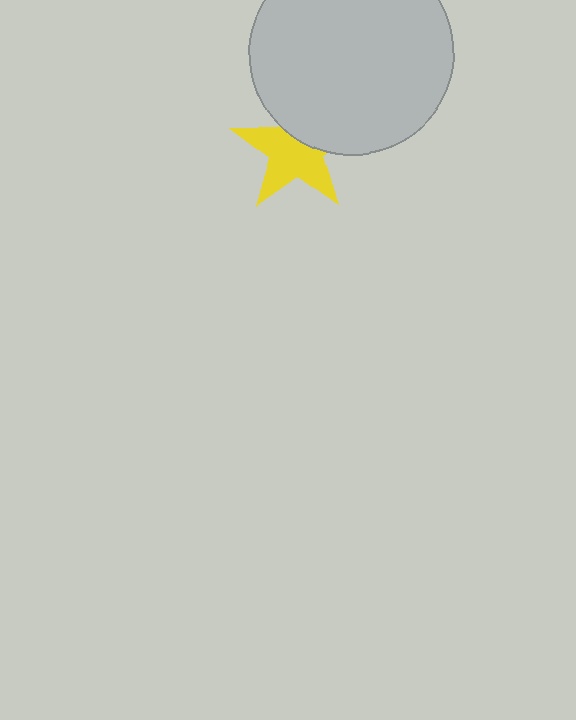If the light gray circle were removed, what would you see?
You would see the complete yellow star.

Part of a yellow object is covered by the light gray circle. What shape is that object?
It is a star.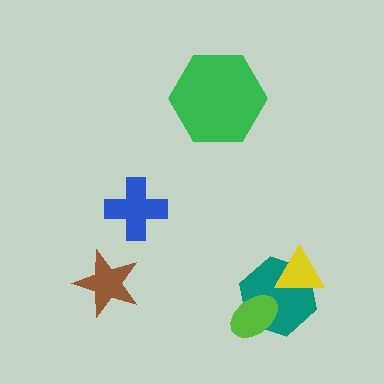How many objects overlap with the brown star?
0 objects overlap with the brown star.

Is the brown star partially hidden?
No, no other shape covers it.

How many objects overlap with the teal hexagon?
2 objects overlap with the teal hexagon.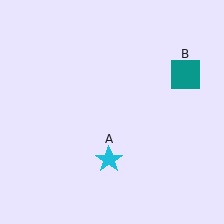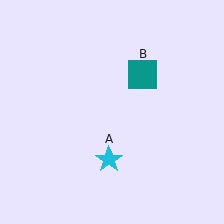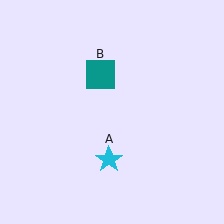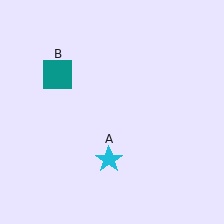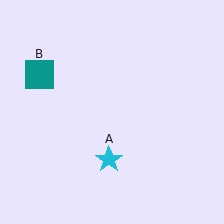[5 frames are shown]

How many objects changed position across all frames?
1 object changed position: teal square (object B).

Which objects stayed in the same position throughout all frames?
Cyan star (object A) remained stationary.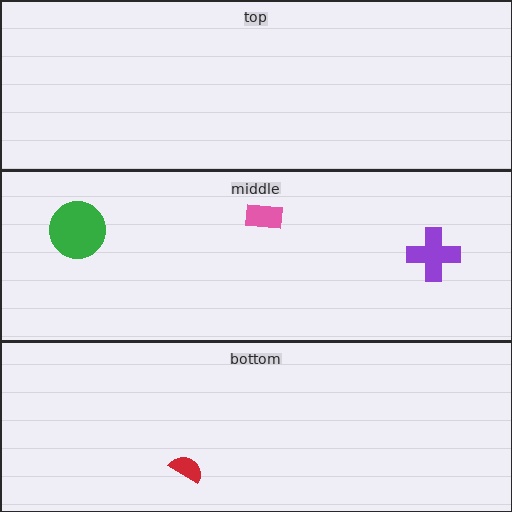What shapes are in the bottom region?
The red semicircle.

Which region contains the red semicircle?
The bottom region.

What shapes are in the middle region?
The green circle, the purple cross, the pink rectangle.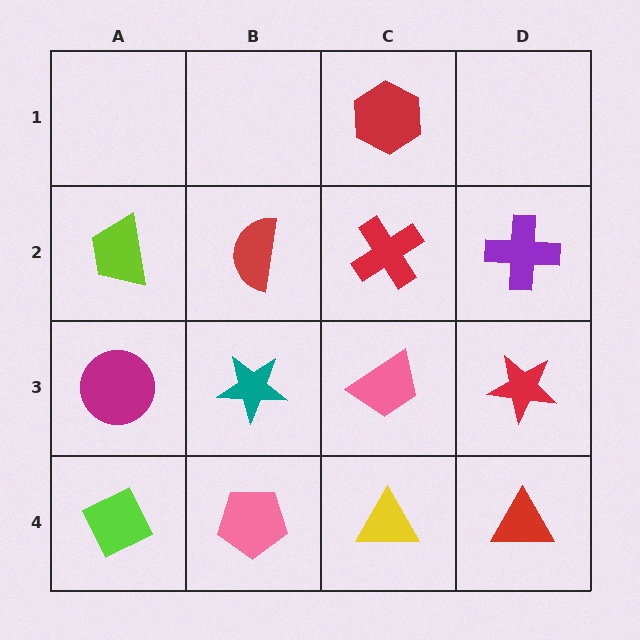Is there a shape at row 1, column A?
No, that cell is empty.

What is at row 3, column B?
A teal star.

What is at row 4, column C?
A yellow triangle.